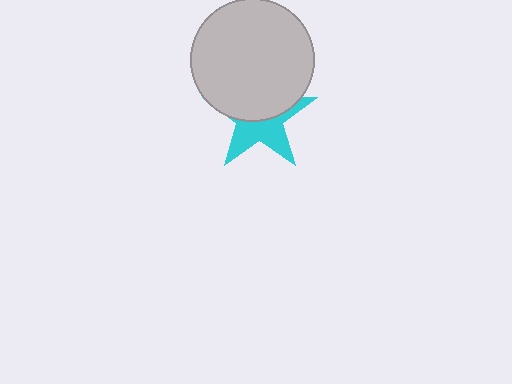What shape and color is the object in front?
The object in front is a light gray circle.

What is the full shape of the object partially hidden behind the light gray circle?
The partially hidden object is a cyan star.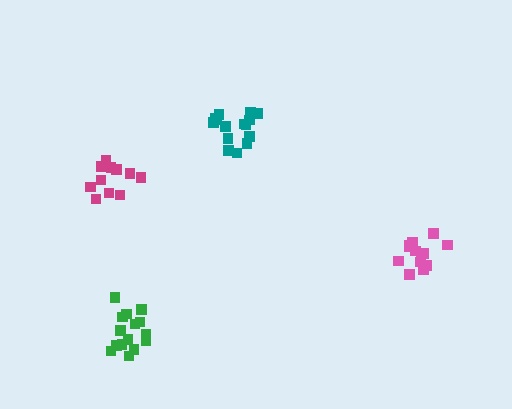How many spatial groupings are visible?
There are 4 spatial groupings.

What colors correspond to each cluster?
The clusters are colored: teal, pink, green, magenta.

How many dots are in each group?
Group 1: 15 dots, Group 2: 14 dots, Group 3: 15 dots, Group 4: 11 dots (55 total).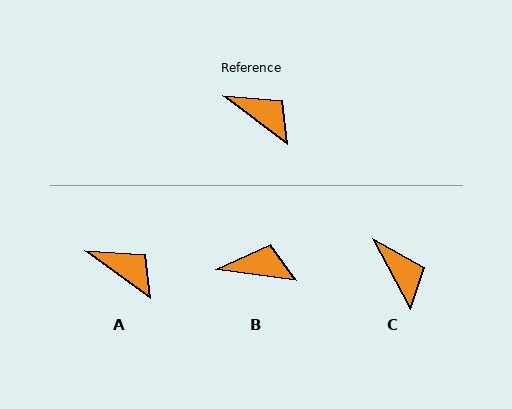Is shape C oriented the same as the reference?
No, it is off by about 25 degrees.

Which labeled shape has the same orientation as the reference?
A.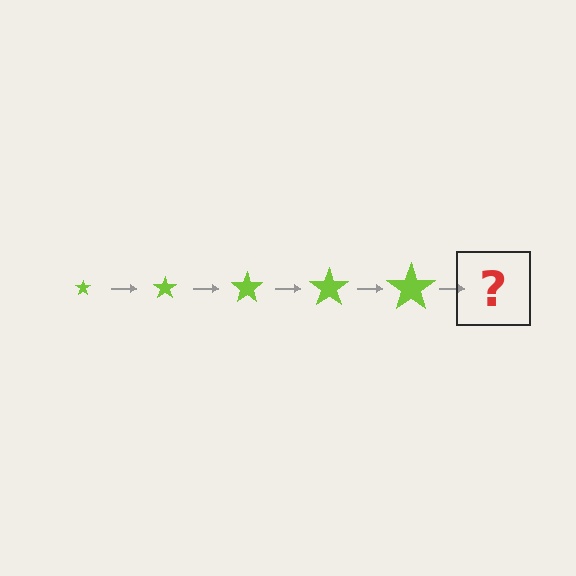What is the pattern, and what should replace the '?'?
The pattern is that the star gets progressively larger each step. The '?' should be a lime star, larger than the previous one.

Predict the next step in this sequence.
The next step is a lime star, larger than the previous one.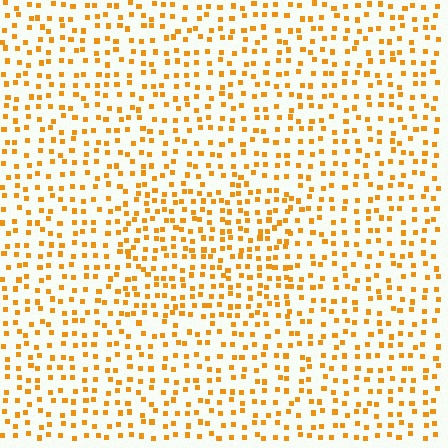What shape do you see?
I see a rectangle.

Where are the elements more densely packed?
The elements are more densely packed inside the rectangle boundary.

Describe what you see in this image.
The image contains small orange elements arranged at two different densities. A rectangle-shaped region is visible where the elements are more densely packed than the surrounding area.